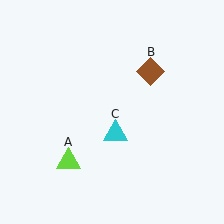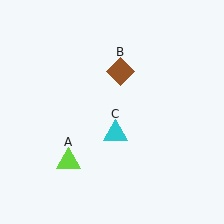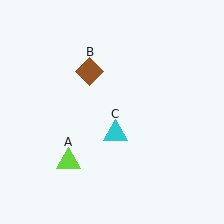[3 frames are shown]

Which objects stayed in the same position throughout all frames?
Lime triangle (object A) and cyan triangle (object C) remained stationary.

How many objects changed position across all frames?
1 object changed position: brown diamond (object B).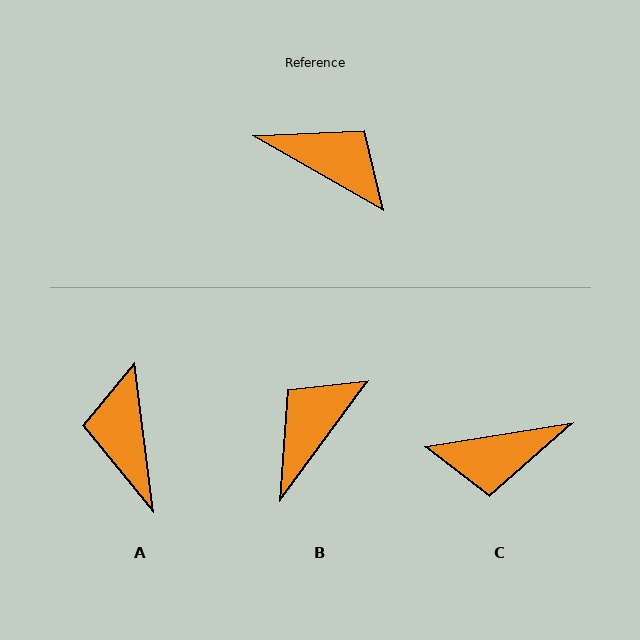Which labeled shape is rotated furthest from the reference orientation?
C, about 141 degrees away.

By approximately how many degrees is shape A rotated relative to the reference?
Approximately 127 degrees counter-clockwise.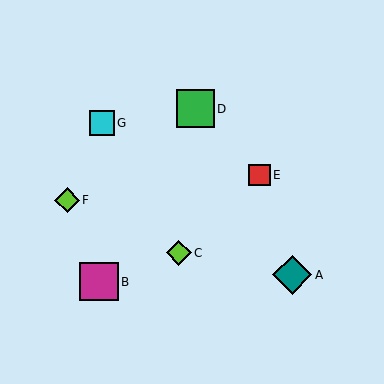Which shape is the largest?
The teal diamond (labeled A) is the largest.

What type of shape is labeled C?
Shape C is a lime diamond.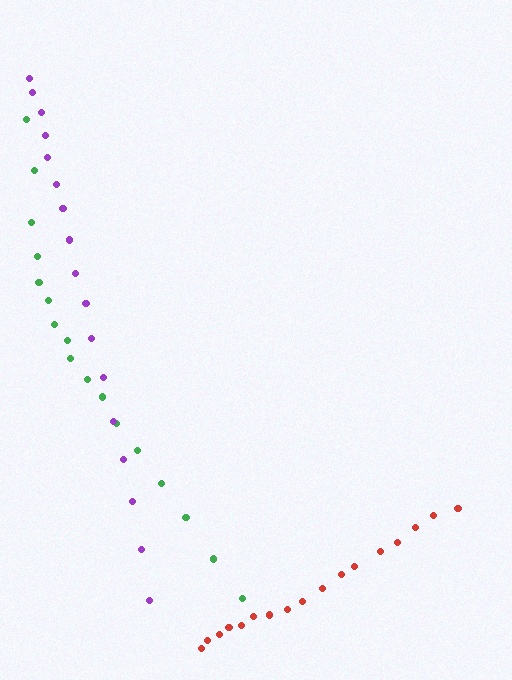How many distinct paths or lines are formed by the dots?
There are 3 distinct paths.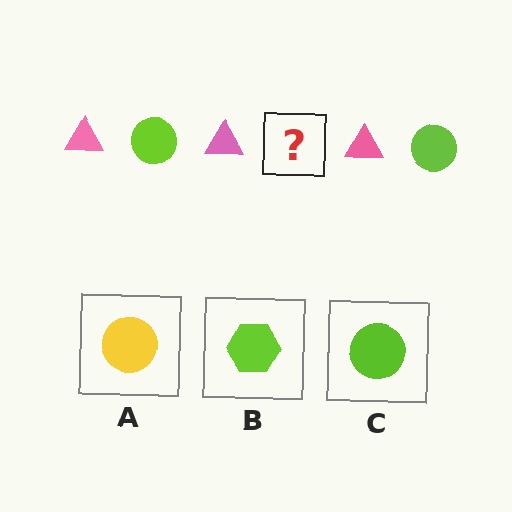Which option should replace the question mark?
Option C.